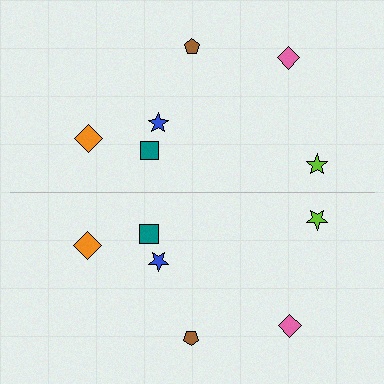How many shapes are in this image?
There are 12 shapes in this image.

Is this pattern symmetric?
Yes, this pattern has bilateral (reflection) symmetry.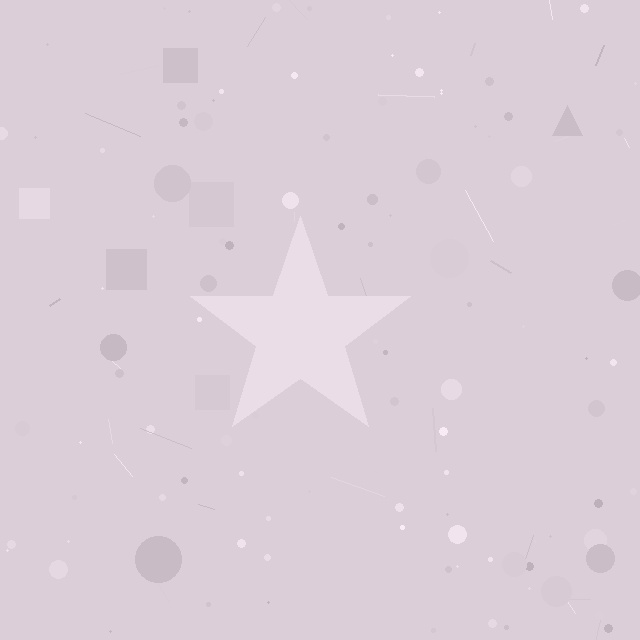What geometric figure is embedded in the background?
A star is embedded in the background.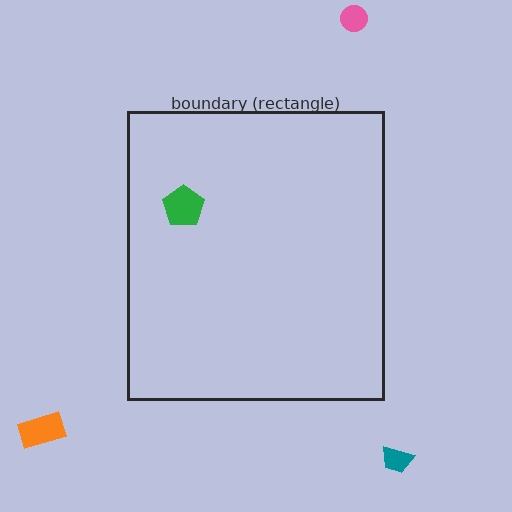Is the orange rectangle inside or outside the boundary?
Outside.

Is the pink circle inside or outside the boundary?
Outside.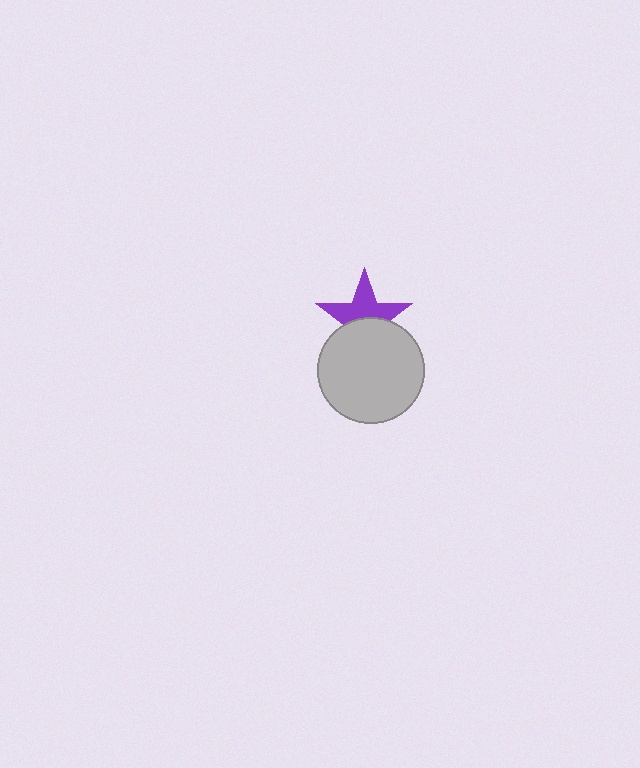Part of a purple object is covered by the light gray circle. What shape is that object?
It is a star.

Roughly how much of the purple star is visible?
About half of it is visible (roughly 54%).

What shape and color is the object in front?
The object in front is a light gray circle.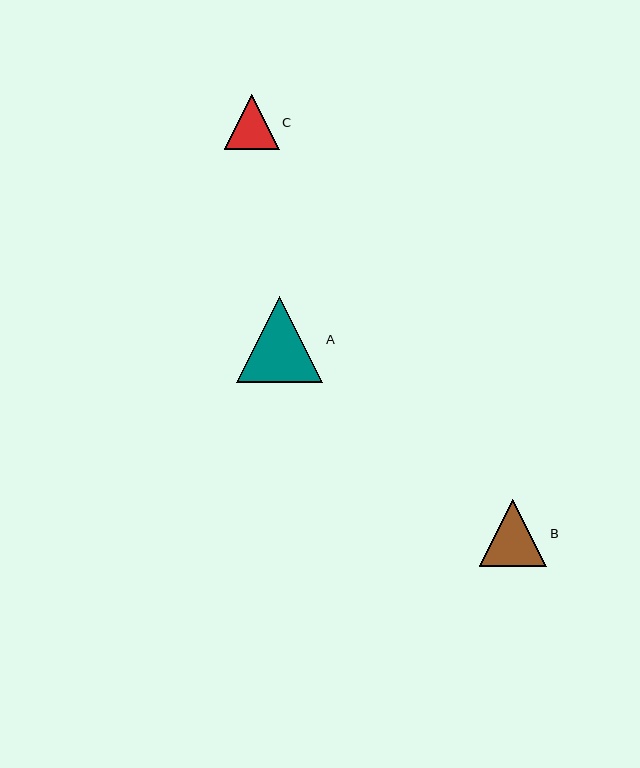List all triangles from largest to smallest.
From largest to smallest: A, B, C.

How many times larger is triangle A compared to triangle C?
Triangle A is approximately 1.6 times the size of triangle C.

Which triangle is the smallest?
Triangle C is the smallest with a size of approximately 55 pixels.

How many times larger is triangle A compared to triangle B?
Triangle A is approximately 1.3 times the size of triangle B.